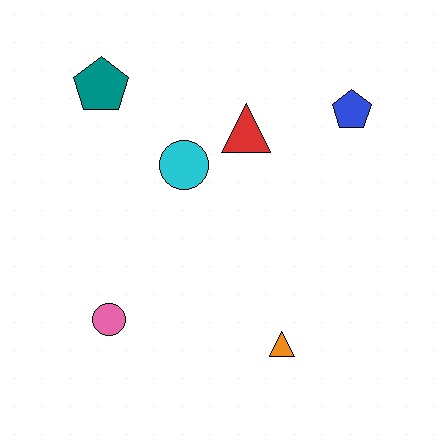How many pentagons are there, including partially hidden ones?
There are 2 pentagons.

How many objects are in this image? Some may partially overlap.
There are 6 objects.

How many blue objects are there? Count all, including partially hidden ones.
There is 1 blue object.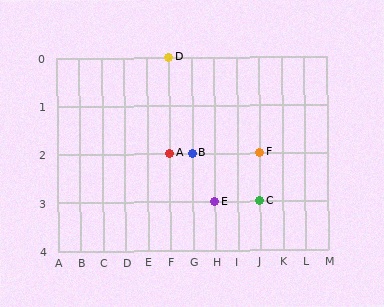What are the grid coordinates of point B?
Point B is at grid coordinates (G, 2).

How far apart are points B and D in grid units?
Points B and D are 1 column and 2 rows apart (about 2.2 grid units diagonally).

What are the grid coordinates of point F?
Point F is at grid coordinates (J, 2).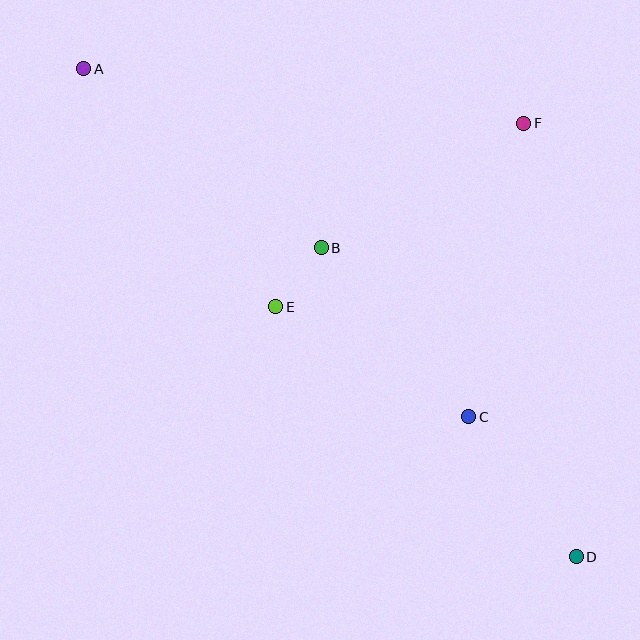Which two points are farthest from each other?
Points A and D are farthest from each other.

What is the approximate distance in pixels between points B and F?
The distance between B and F is approximately 238 pixels.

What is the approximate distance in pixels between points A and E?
The distance between A and E is approximately 305 pixels.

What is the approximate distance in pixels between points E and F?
The distance between E and F is approximately 308 pixels.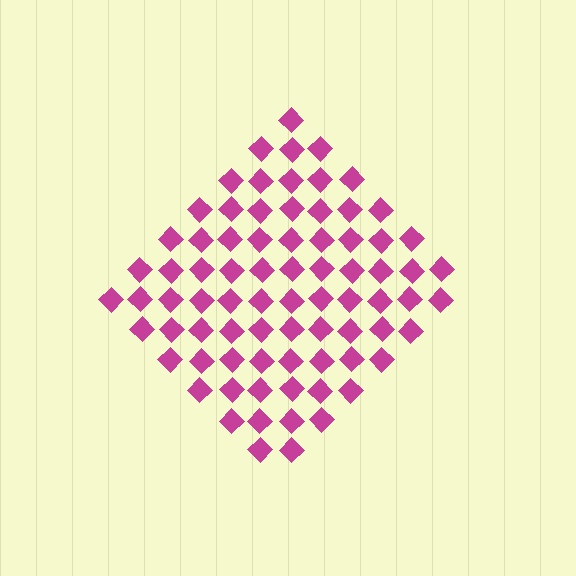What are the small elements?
The small elements are diamonds.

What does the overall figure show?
The overall figure shows a diamond.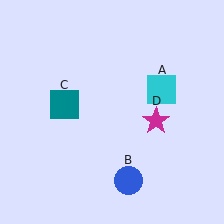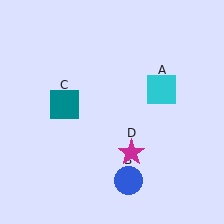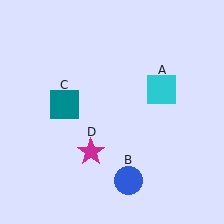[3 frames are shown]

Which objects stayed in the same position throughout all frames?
Cyan square (object A) and blue circle (object B) and teal square (object C) remained stationary.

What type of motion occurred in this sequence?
The magenta star (object D) rotated clockwise around the center of the scene.